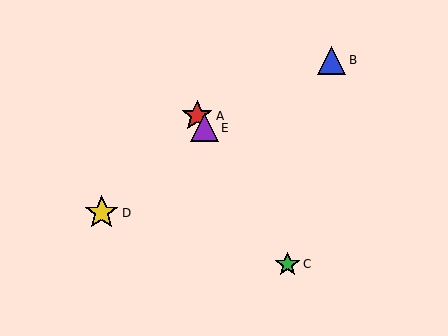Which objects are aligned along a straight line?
Objects A, C, E are aligned along a straight line.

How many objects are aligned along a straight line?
3 objects (A, C, E) are aligned along a straight line.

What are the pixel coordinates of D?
Object D is at (102, 213).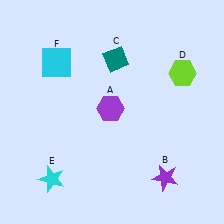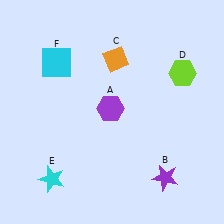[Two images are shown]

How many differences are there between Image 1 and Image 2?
There is 1 difference between the two images.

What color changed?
The diamond (C) changed from teal in Image 1 to orange in Image 2.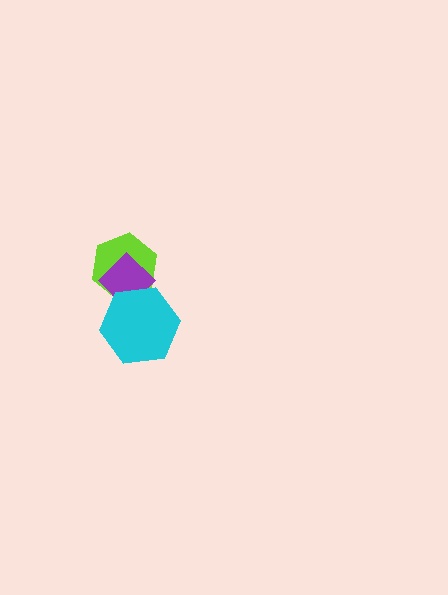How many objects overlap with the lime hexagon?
2 objects overlap with the lime hexagon.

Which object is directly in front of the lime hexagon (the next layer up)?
The purple diamond is directly in front of the lime hexagon.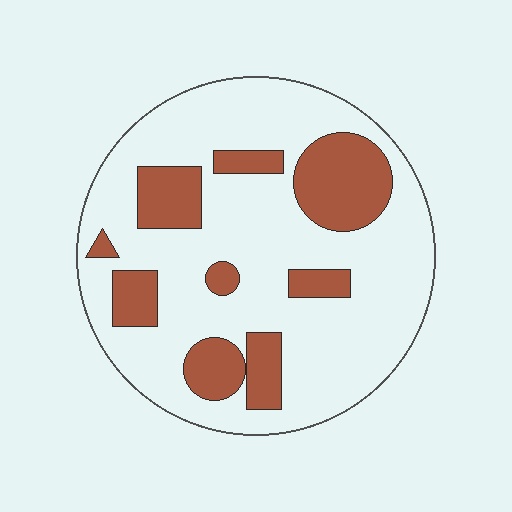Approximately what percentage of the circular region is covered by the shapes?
Approximately 25%.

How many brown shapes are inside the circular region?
9.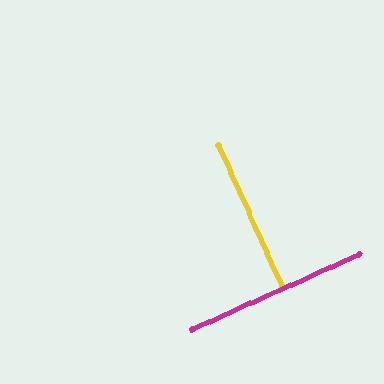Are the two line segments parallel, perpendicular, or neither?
Perpendicular — they meet at approximately 90°.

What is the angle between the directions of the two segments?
Approximately 90 degrees.